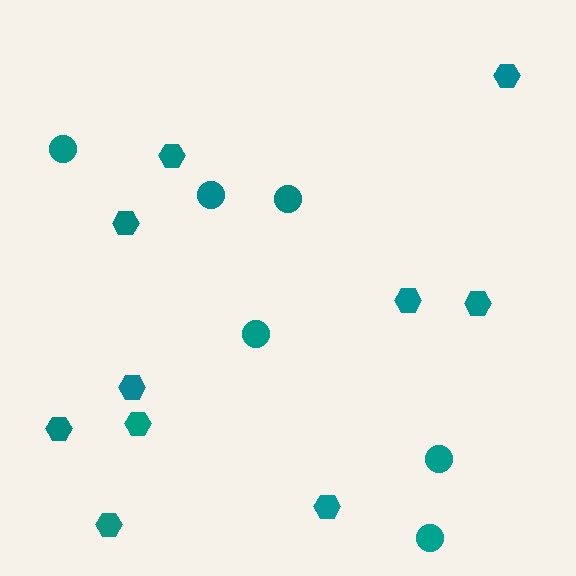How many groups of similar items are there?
There are 2 groups: one group of circles (6) and one group of hexagons (10).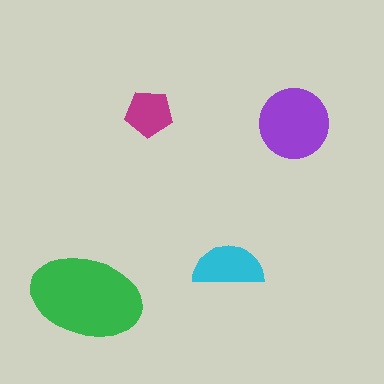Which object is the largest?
The green ellipse.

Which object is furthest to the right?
The purple circle is rightmost.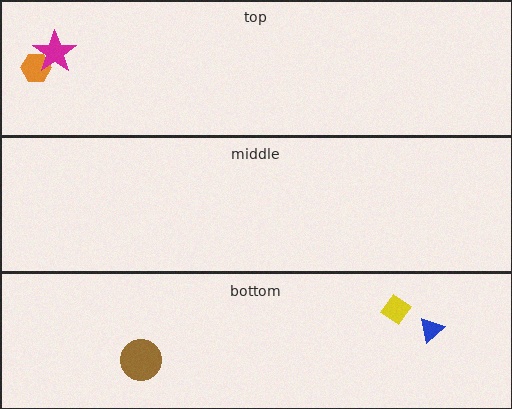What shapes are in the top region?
The orange hexagon, the magenta star.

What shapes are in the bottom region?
The yellow diamond, the blue triangle, the brown circle.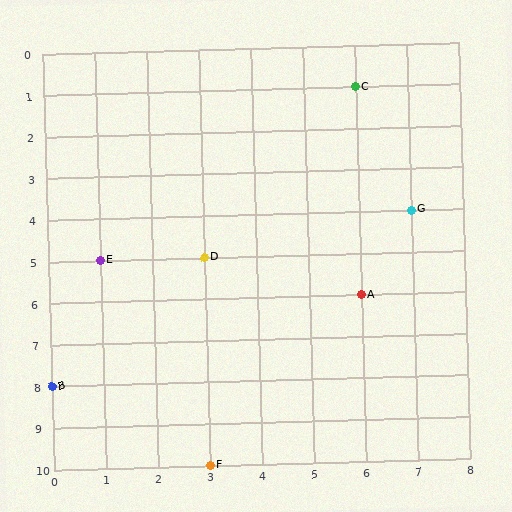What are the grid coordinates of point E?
Point E is at grid coordinates (1, 5).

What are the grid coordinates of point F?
Point F is at grid coordinates (3, 10).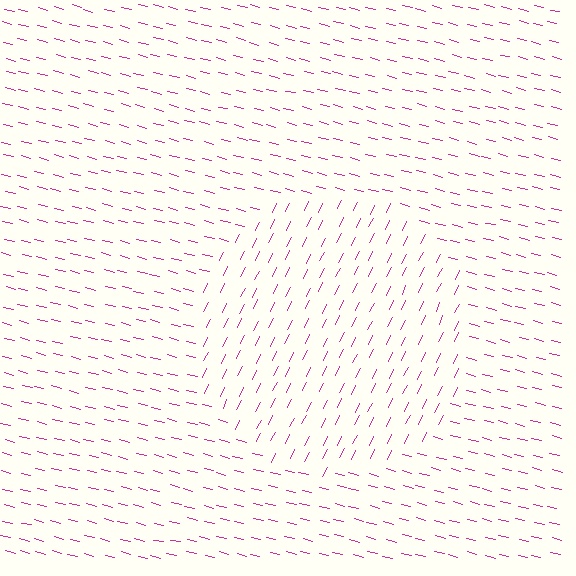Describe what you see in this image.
The image is filled with small magenta line segments. A circle region in the image has lines oriented differently from the surrounding lines, creating a visible texture boundary.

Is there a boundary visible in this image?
Yes, there is a texture boundary formed by a change in line orientation.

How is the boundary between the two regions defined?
The boundary is defined purely by a change in line orientation (approximately 78 degrees difference). All lines are the same color and thickness.